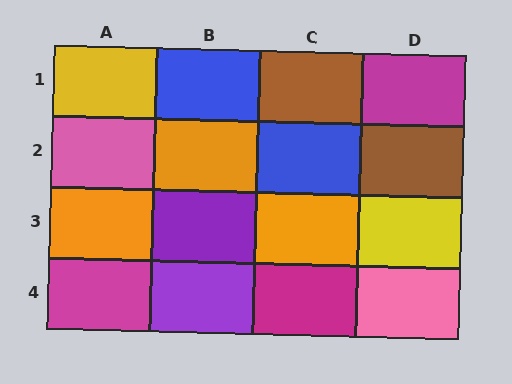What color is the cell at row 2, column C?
Blue.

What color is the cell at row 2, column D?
Brown.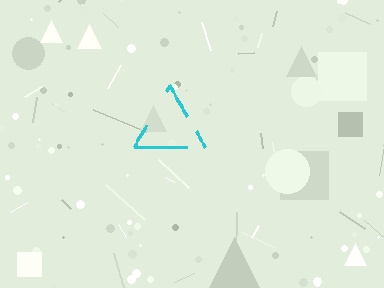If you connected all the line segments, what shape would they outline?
They would outline a triangle.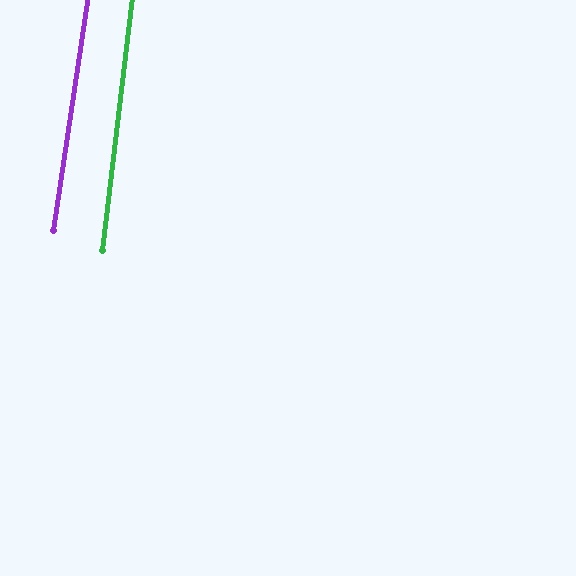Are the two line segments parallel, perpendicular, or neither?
Parallel — their directions differ by only 1.8°.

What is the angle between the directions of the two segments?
Approximately 2 degrees.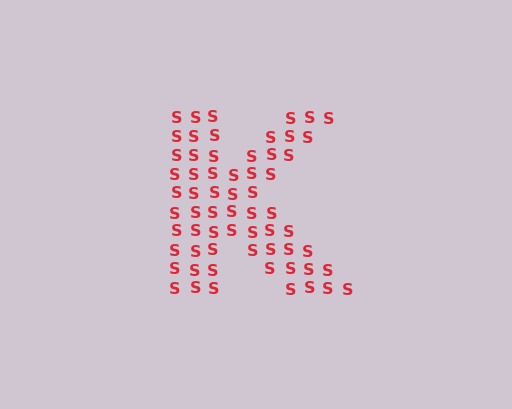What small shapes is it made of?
It is made of small letter S's.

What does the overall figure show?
The overall figure shows the letter K.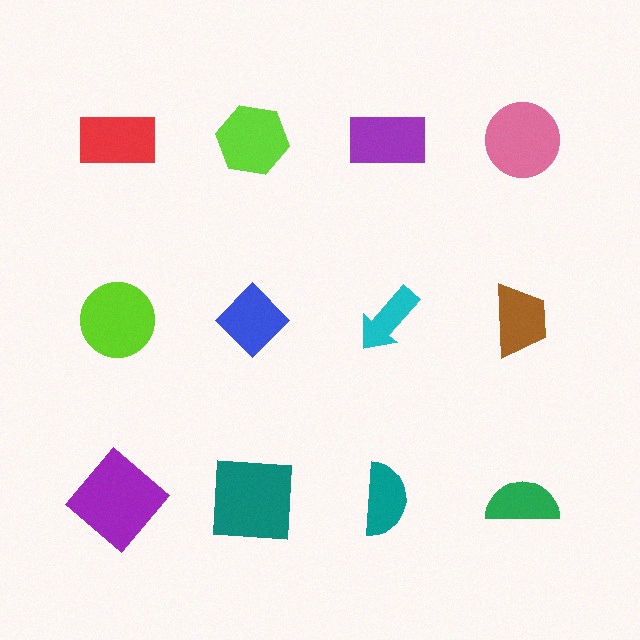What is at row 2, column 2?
A blue diamond.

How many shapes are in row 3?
4 shapes.